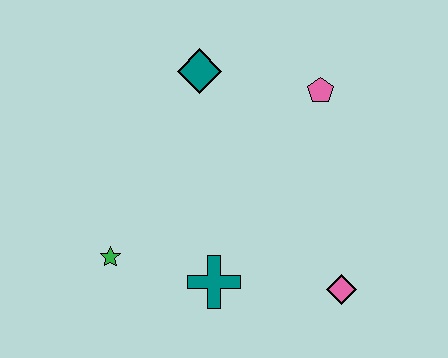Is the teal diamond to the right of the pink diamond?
No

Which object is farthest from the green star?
The pink pentagon is farthest from the green star.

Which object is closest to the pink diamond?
The teal cross is closest to the pink diamond.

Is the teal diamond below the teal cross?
No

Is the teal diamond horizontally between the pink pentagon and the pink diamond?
No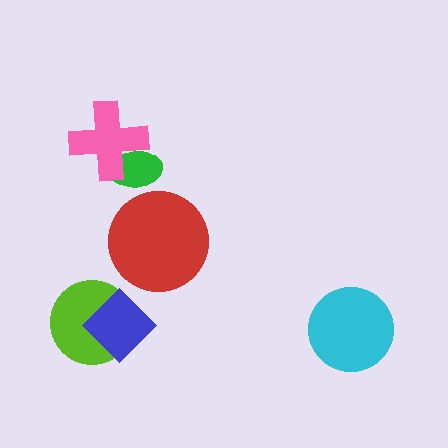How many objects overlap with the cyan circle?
0 objects overlap with the cyan circle.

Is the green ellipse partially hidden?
Yes, it is partially covered by another shape.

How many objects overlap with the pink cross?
1 object overlaps with the pink cross.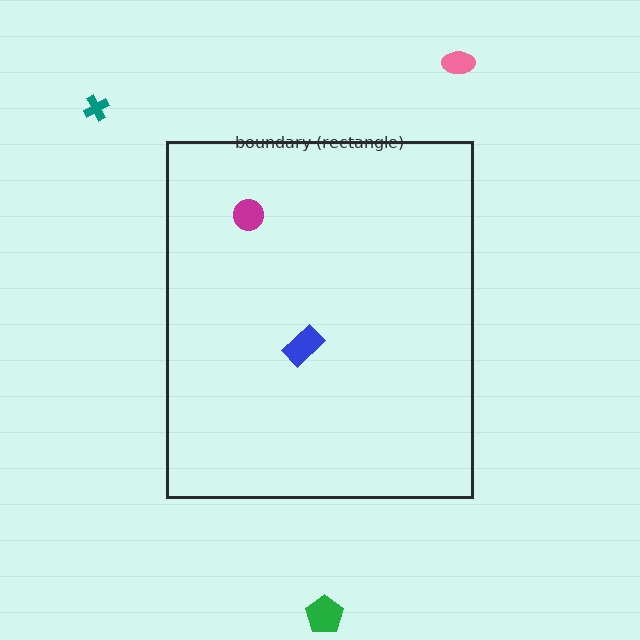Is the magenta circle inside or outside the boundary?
Inside.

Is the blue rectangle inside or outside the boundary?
Inside.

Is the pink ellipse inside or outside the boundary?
Outside.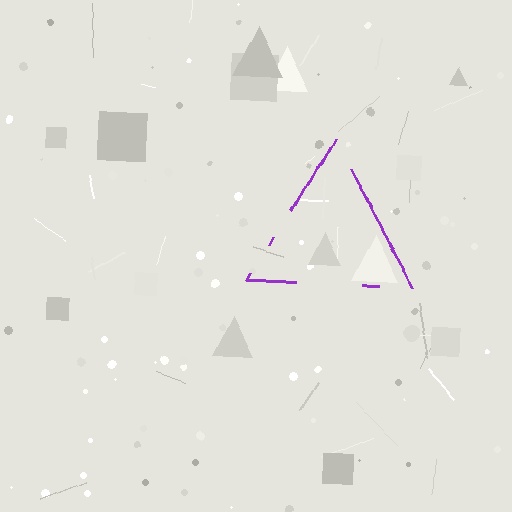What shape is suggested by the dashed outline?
The dashed outline suggests a triangle.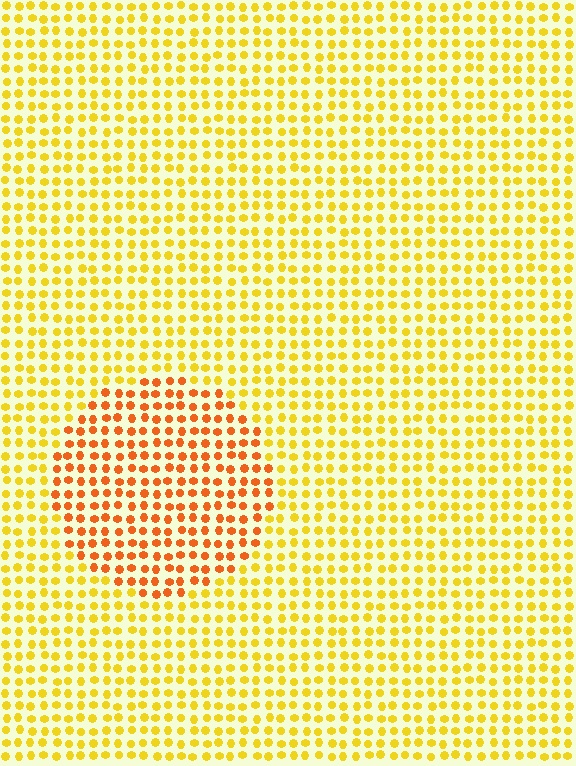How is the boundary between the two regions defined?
The boundary is defined purely by a slight shift in hue (about 33 degrees). Spacing, size, and orientation are identical on both sides.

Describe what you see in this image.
The image is filled with small yellow elements in a uniform arrangement. A circle-shaped region is visible where the elements are tinted to a slightly different hue, forming a subtle color boundary.